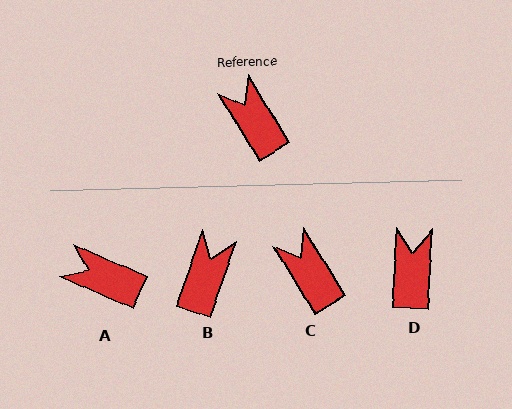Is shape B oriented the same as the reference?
No, it is off by about 50 degrees.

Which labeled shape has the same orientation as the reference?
C.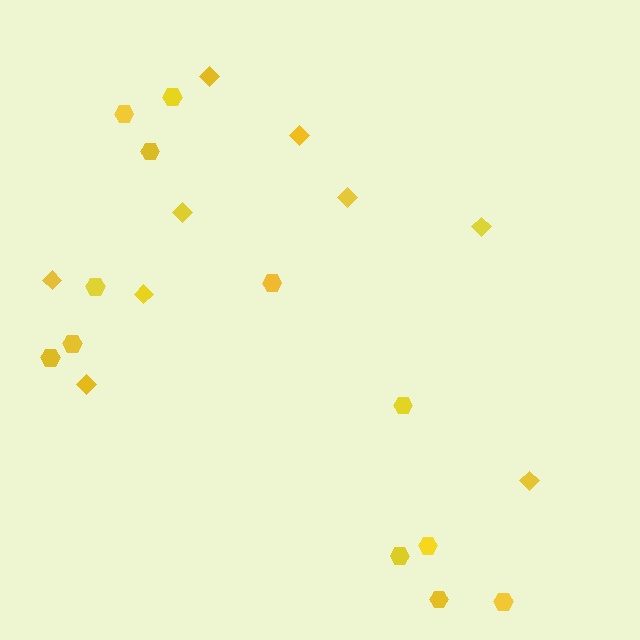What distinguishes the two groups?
There are 2 groups: one group of diamonds (9) and one group of hexagons (12).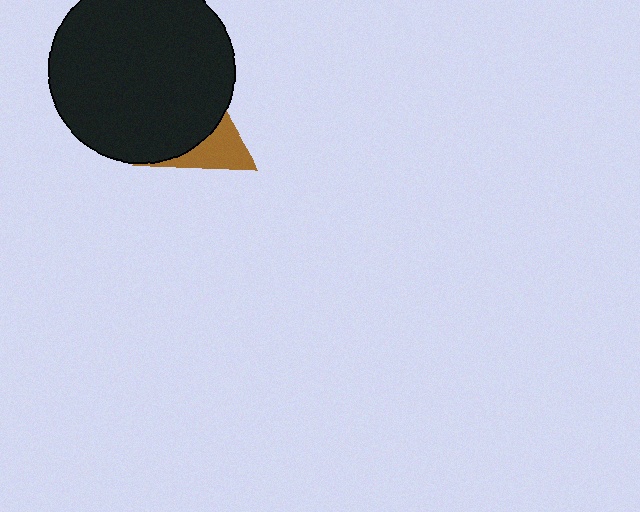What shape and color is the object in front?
The object in front is a black circle.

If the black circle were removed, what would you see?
You would see the complete brown triangle.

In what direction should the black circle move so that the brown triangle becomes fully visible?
The black circle should move toward the upper-left. That is the shortest direction to clear the overlap and leave the brown triangle fully visible.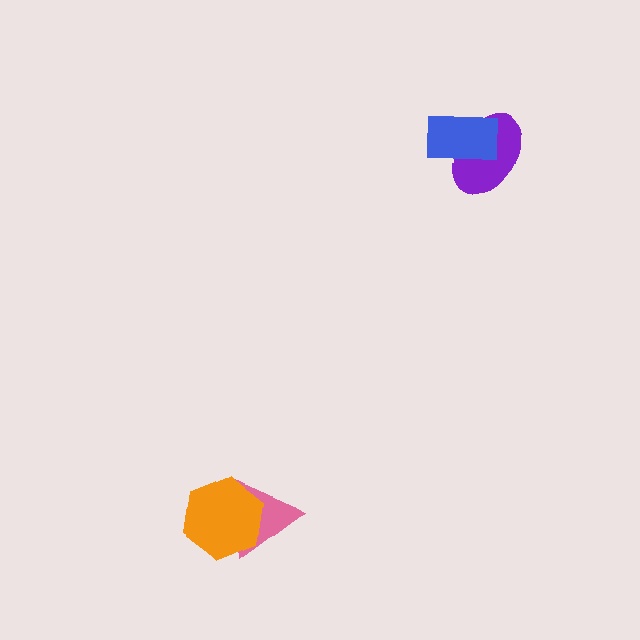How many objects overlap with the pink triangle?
1 object overlaps with the pink triangle.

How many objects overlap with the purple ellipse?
1 object overlaps with the purple ellipse.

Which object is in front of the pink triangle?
The orange hexagon is in front of the pink triangle.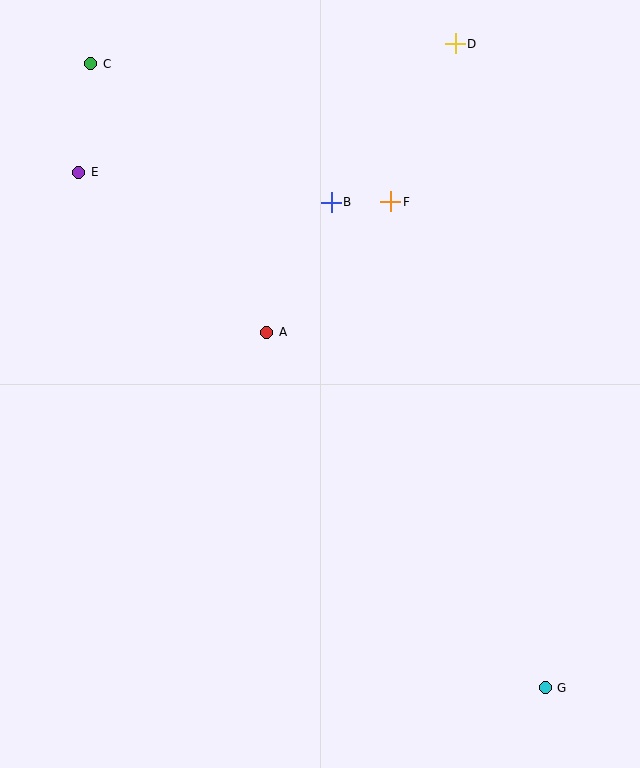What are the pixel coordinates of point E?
Point E is at (79, 172).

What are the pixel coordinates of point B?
Point B is at (331, 203).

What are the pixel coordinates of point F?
Point F is at (391, 202).